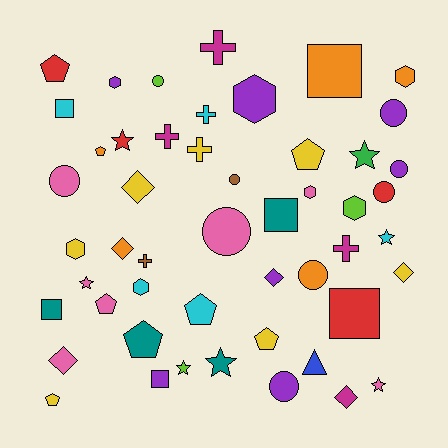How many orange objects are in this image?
There are 5 orange objects.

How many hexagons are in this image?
There are 7 hexagons.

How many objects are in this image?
There are 50 objects.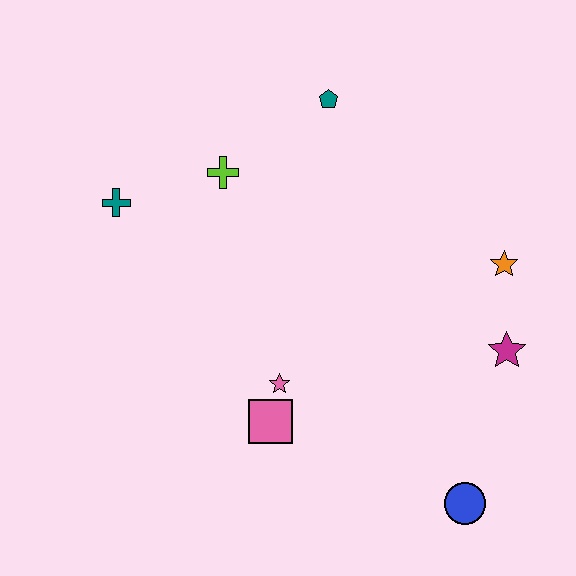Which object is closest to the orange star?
The magenta star is closest to the orange star.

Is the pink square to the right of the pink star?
No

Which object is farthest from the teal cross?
The blue circle is farthest from the teal cross.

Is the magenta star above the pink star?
Yes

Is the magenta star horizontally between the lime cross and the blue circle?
No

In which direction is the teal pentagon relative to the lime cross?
The teal pentagon is to the right of the lime cross.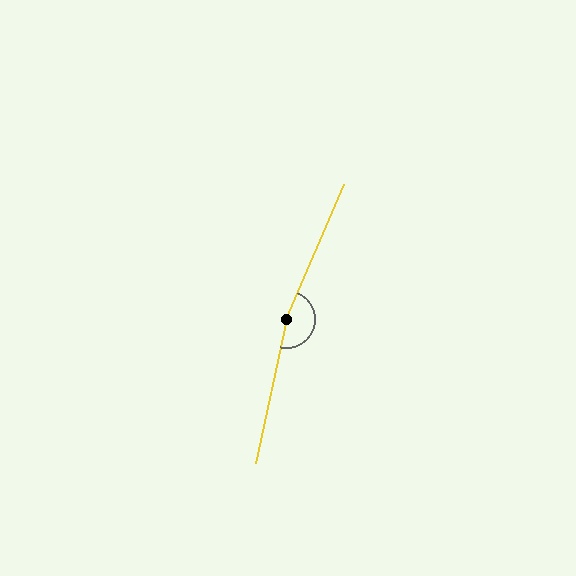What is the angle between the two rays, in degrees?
Approximately 169 degrees.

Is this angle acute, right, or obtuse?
It is obtuse.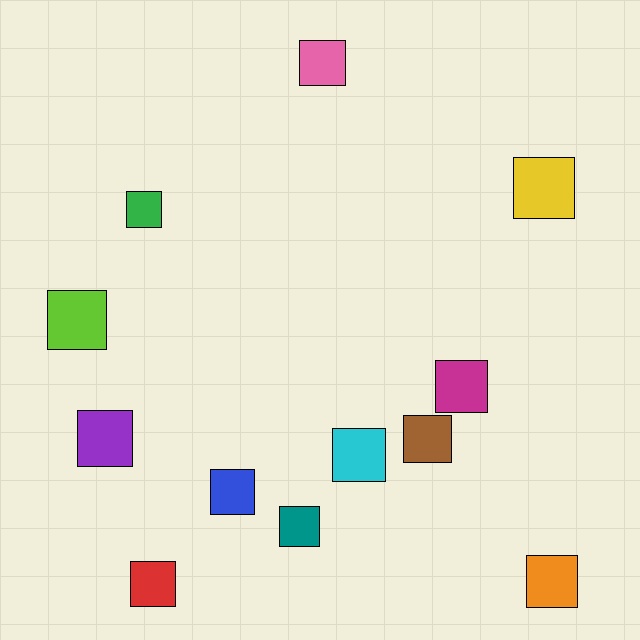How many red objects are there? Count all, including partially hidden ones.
There is 1 red object.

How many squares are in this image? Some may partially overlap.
There are 12 squares.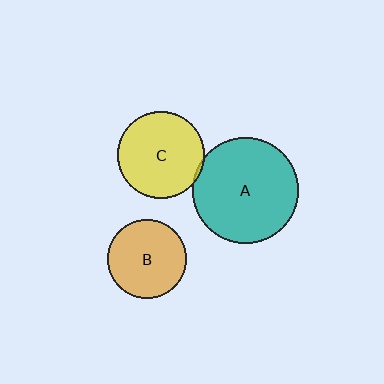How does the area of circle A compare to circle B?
Approximately 1.8 times.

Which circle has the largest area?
Circle A (teal).